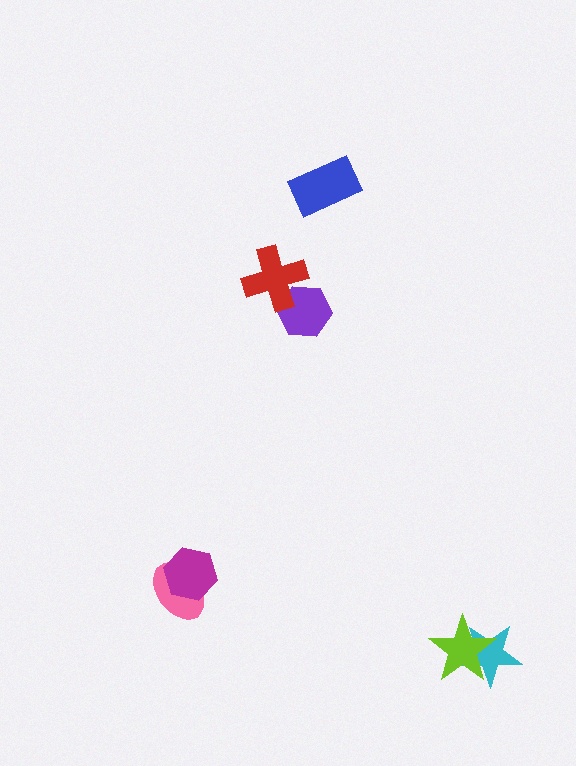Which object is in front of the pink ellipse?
The magenta hexagon is in front of the pink ellipse.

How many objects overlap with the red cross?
1 object overlaps with the red cross.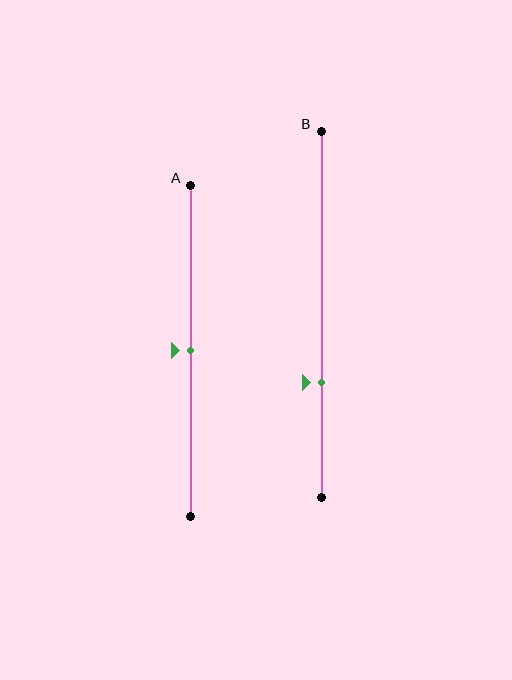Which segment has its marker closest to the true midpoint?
Segment A has its marker closest to the true midpoint.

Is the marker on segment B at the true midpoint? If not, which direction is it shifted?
No, the marker on segment B is shifted downward by about 19% of the segment length.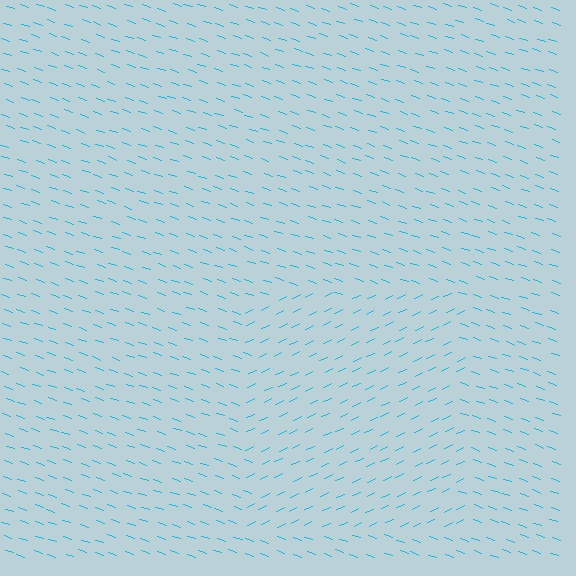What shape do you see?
I see a rectangle.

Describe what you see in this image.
The image is filled with small cyan line segments. A rectangle region in the image has lines oriented differently from the surrounding lines, creating a visible texture boundary.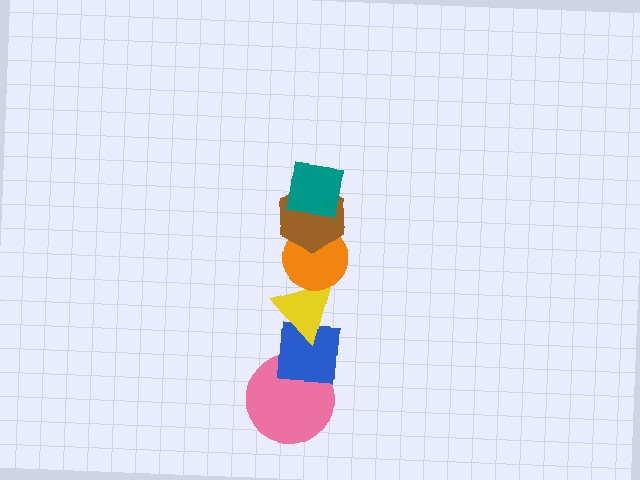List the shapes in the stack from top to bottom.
From top to bottom: the teal square, the brown hexagon, the orange circle, the yellow triangle, the blue square, the pink circle.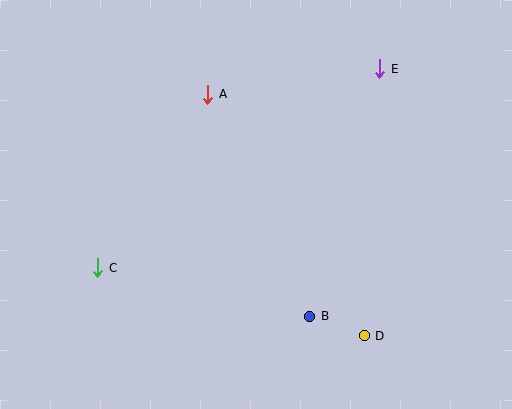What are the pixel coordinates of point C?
Point C is at (98, 268).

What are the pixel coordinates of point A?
Point A is at (208, 94).